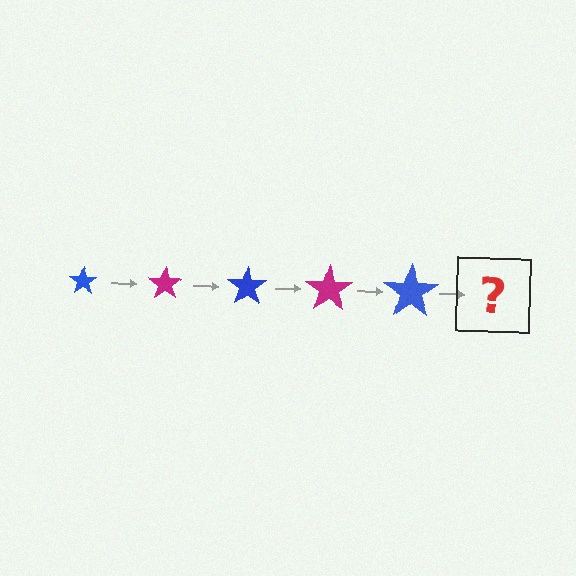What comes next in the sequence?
The next element should be a magenta star, larger than the previous one.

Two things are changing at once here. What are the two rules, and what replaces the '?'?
The two rules are that the star grows larger each step and the color cycles through blue and magenta. The '?' should be a magenta star, larger than the previous one.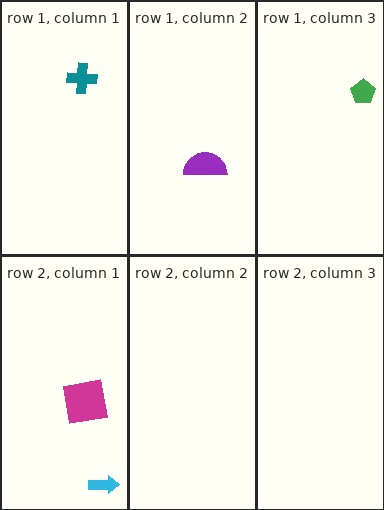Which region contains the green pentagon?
The row 1, column 3 region.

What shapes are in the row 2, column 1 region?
The magenta square, the cyan arrow.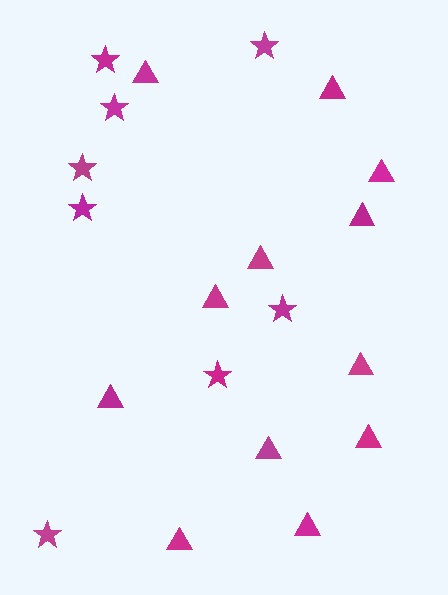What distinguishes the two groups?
There are 2 groups: one group of triangles (12) and one group of stars (8).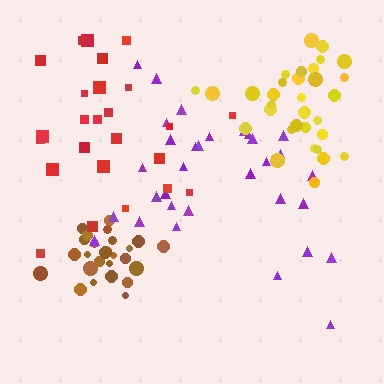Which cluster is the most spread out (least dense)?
Red.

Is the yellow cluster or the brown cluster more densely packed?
Brown.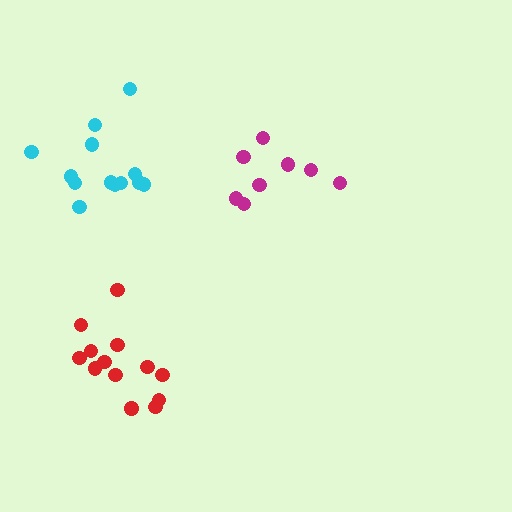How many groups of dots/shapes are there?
There are 3 groups.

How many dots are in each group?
Group 1: 8 dots, Group 2: 13 dots, Group 3: 13 dots (34 total).